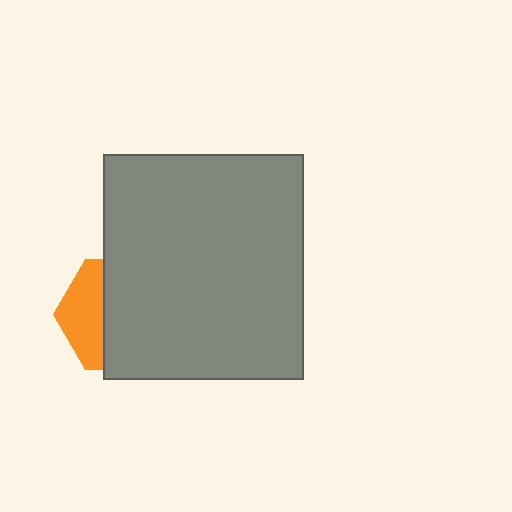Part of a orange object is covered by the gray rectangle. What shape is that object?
It is a hexagon.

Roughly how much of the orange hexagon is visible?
A small part of it is visible (roughly 36%).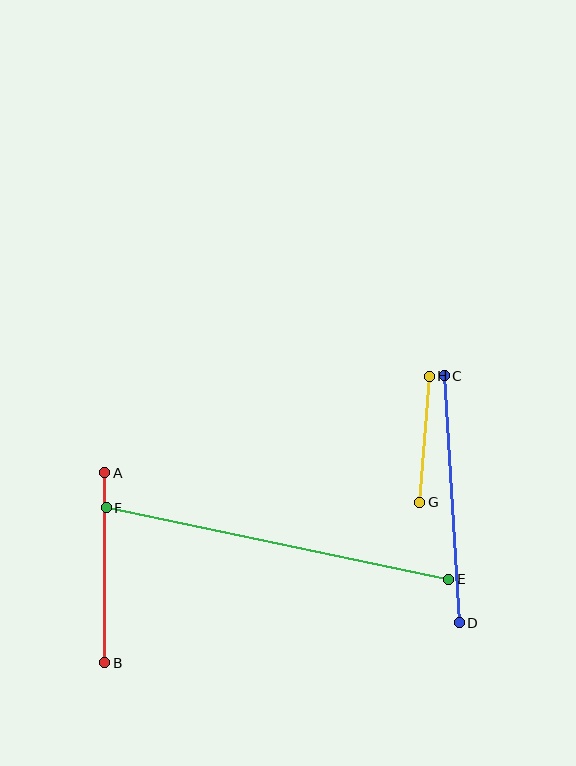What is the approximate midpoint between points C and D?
The midpoint is at approximately (452, 499) pixels.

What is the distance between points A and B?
The distance is approximately 190 pixels.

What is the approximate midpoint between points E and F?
The midpoint is at approximately (278, 544) pixels.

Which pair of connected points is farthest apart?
Points E and F are farthest apart.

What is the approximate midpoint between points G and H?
The midpoint is at approximately (424, 439) pixels.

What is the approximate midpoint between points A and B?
The midpoint is at approximately (105, 568) pixels.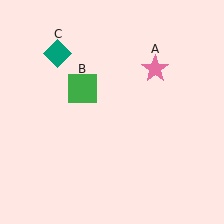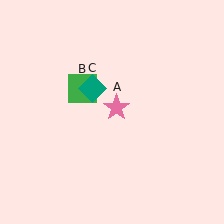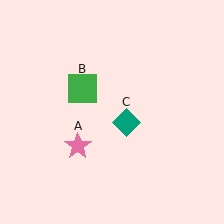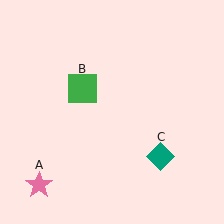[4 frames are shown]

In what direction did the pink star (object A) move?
The pink star (object A) moved down and to the left.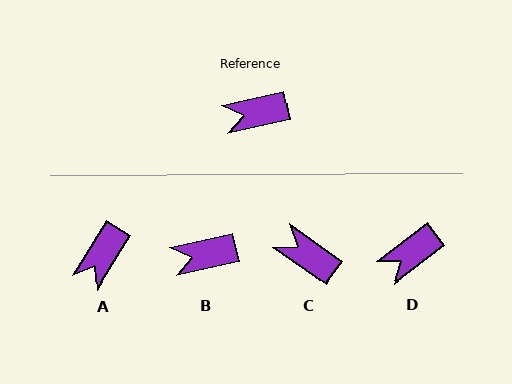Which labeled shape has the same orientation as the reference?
B.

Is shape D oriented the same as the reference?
No, it is off by about 25 degrees.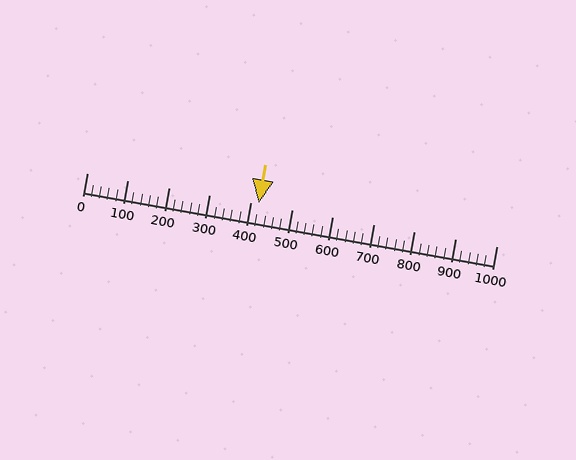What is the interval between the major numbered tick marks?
The major tick marks are spaced 100 units apart.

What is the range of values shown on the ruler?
The ruler shows values from 0 to 1000.